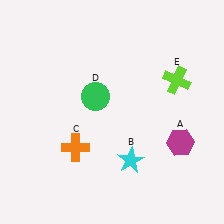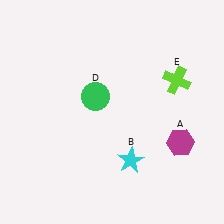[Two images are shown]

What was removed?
The orange cross (C) was removed in Image 2.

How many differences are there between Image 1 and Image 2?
There is 1 difference between the two images.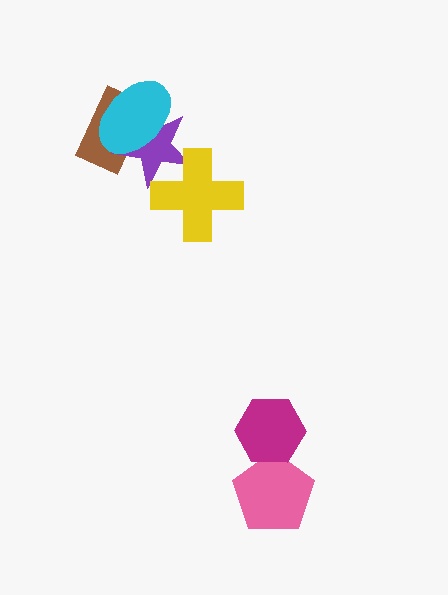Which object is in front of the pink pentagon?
The magenta hexagon is in front of the pink pentagon.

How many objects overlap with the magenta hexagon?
1 object overlaps with the magenta hexagon.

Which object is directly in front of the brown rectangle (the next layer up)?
The purple star is directly in front of the brown rectangle.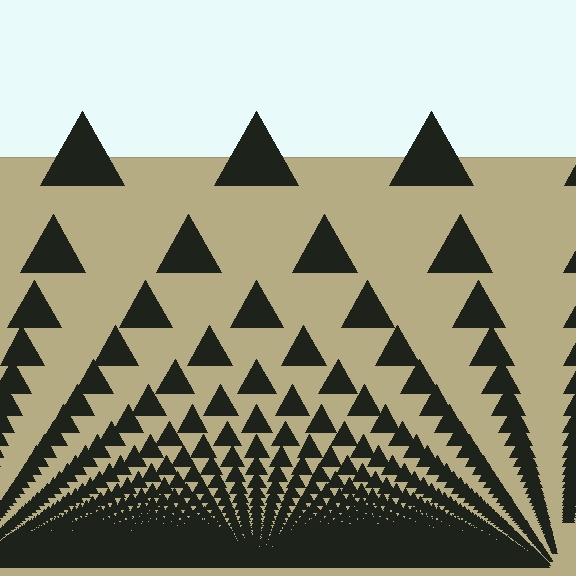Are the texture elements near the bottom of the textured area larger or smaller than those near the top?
Smaller. The gradient is inverted — elements near the bottom are smaller and denser.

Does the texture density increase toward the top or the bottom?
Density increases toward the bottom.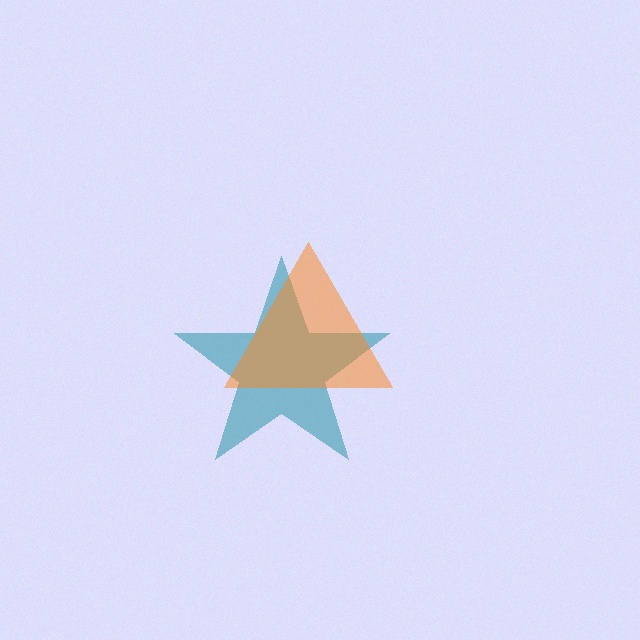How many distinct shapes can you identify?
There are 2 distinct shapes: a teal star, an orange triangle.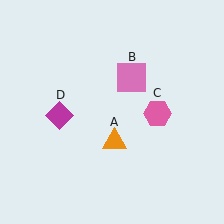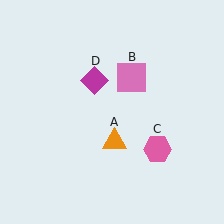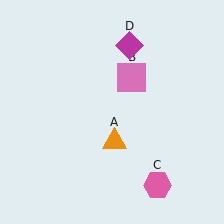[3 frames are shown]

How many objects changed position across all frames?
2 objects changed position: pink hexagon (object C), magenta diamond (object D).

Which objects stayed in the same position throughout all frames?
Orange triangle (object A) and pink square (object B) remained stationary.